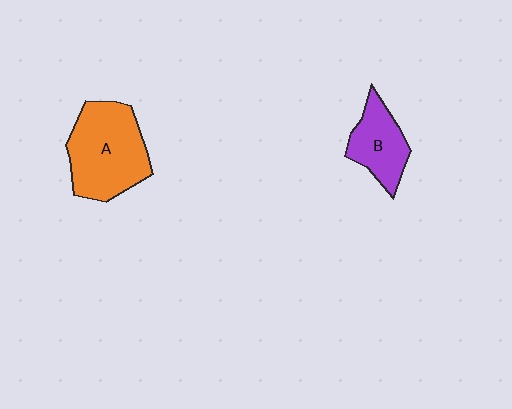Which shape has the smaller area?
Shape B (purple).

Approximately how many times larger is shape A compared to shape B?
Approximately 1.7 times.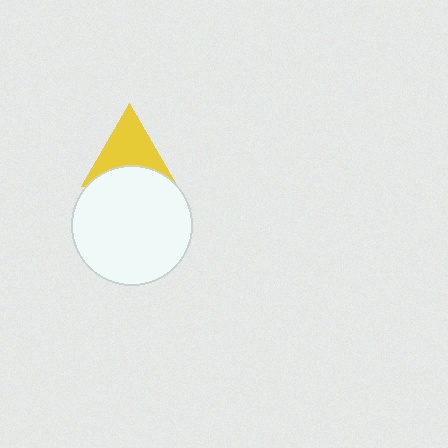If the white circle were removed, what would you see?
You would see the complete yellow triangle.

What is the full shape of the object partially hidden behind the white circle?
The partially hidden object is a yellow triangle.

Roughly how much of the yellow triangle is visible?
About half of it is visible (roughly 65%).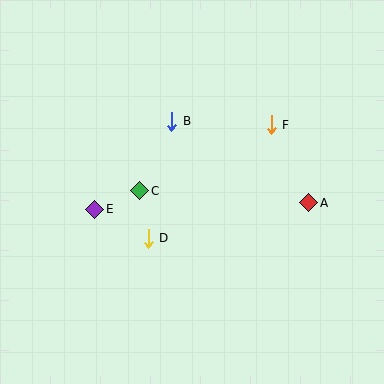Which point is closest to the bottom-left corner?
Point E is closest to the bottom-left corner.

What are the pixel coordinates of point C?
Point C is at (140, 191).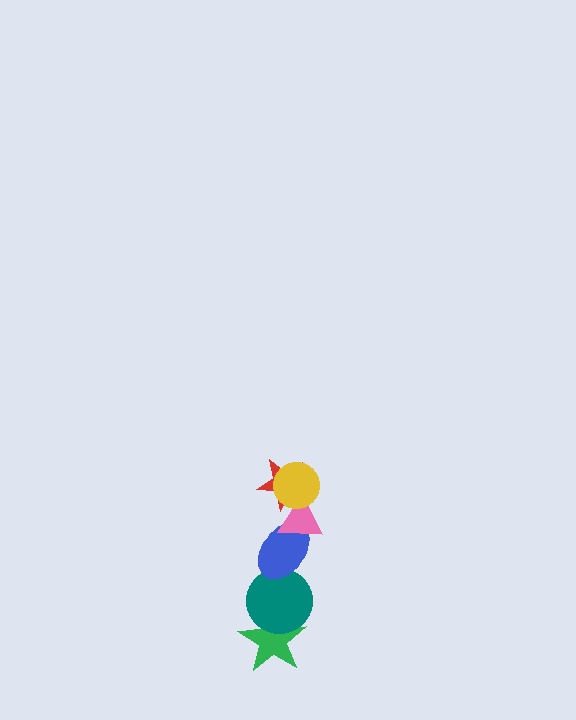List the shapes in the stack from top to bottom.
From top to bottom: the yellow circle, the red star, the pink triangle, the blue ellipse, the teal circle, the green star.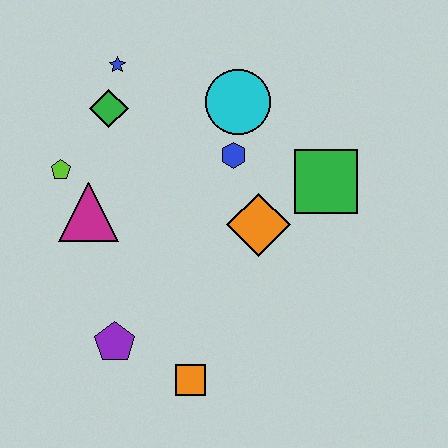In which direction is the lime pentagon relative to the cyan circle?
The lime pentagon is to the left of the cyan circle.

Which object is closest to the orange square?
The purple pentagon is closest to the orange square.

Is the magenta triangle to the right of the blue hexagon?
No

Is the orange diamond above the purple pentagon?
Yes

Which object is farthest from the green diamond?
The orange square is farthest from the green diamond.